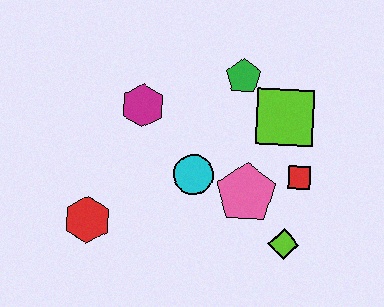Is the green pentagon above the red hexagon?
Yes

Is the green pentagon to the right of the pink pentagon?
No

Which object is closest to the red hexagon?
The cyan circle is closest to the red hexagon.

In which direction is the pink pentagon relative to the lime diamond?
The pink pentagon is above the lime diamond.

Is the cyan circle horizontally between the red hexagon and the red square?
Yes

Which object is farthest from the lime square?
The red hexagon is farthest from the lime square.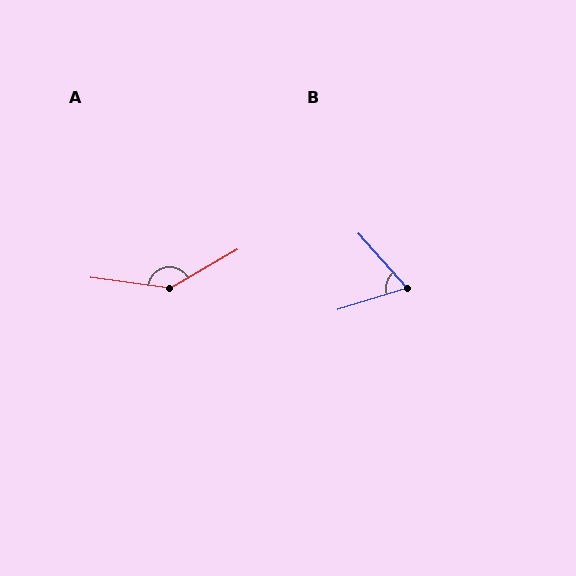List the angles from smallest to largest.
B (65°), A (143°).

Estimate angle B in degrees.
Approximately 65 degrees.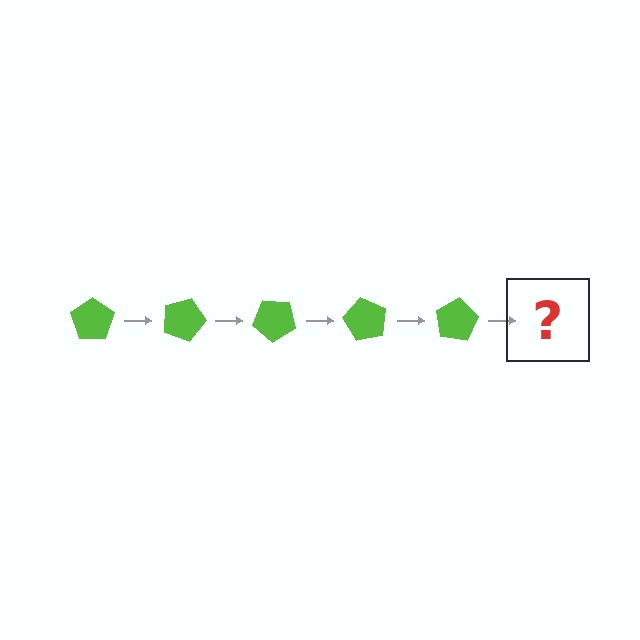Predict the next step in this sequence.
The next step is a lime pentagon rotated 100 degrees.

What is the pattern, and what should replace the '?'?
The pattern is that the pentagon rotates 20 degrees each step. The '?' should be a lime pentagon rotated 100 degrees.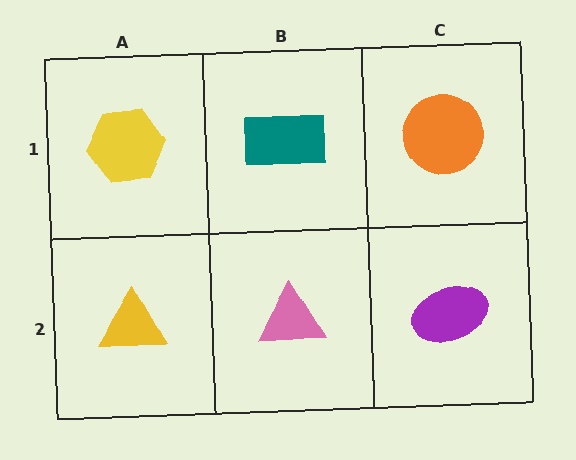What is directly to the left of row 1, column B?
A yellow hexagon.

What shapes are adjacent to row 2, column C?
An orange circle (row 1, column C), a pink triangle (row 2, column B).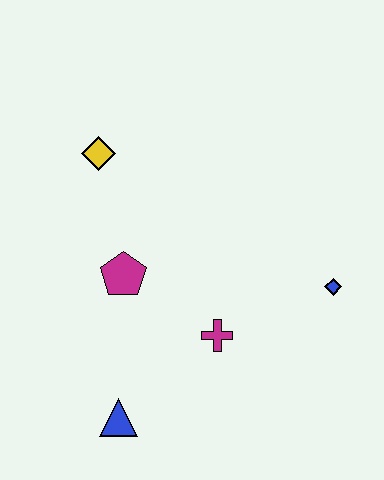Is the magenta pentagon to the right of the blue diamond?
No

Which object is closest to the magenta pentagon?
The magenta cross is closest to the magenta pentagon.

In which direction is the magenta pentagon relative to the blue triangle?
The magenta pentagon is above the blue triangle.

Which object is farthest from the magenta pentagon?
The blue diamond is farthest from the magenta pentagon.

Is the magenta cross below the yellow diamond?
Yes